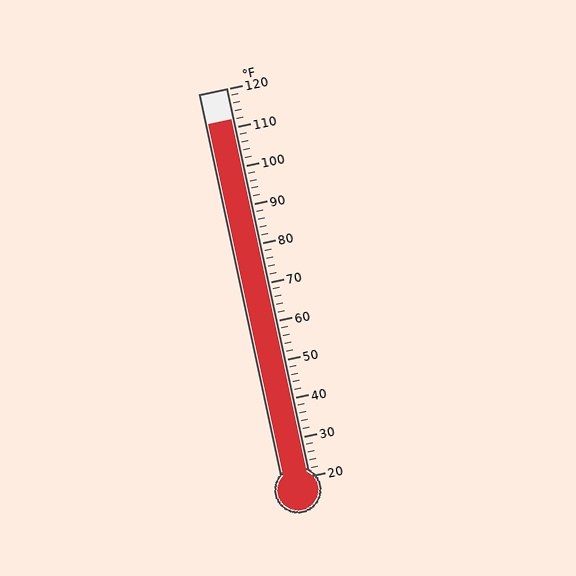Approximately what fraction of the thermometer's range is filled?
The thermometer is filled to approximately 90% of its range.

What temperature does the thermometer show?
The thermometer shows approximately 112°F.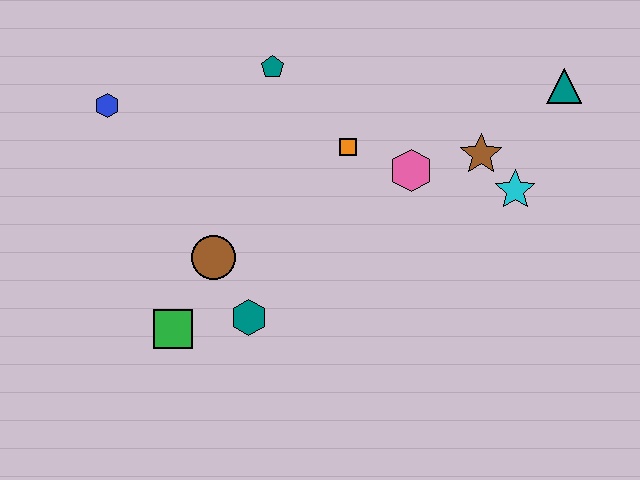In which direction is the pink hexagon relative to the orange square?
The pink hexagon is to the right of the orange square.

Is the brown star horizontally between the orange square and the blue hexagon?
No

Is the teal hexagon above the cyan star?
No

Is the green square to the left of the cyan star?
Yes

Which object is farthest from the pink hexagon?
The blue hexagon is farthest from the pink hexagon.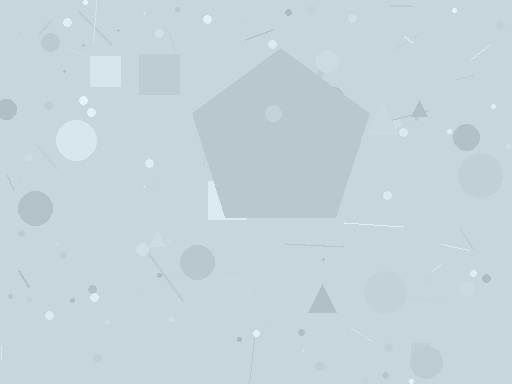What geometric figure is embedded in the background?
A pentagon is embedded in the background.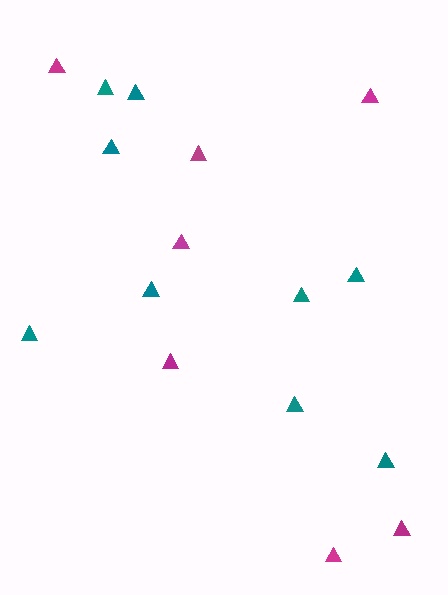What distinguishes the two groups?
There are 2 groups: one group of teal triangles (9) and one group of magenta triangles (7).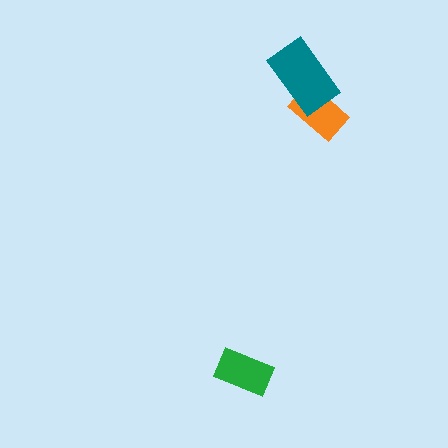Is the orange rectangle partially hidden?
Yes, it is partially covered by another shape.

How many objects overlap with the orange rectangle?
1 object overlaps with the orange rectangle.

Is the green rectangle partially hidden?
No, no other shape covers it.